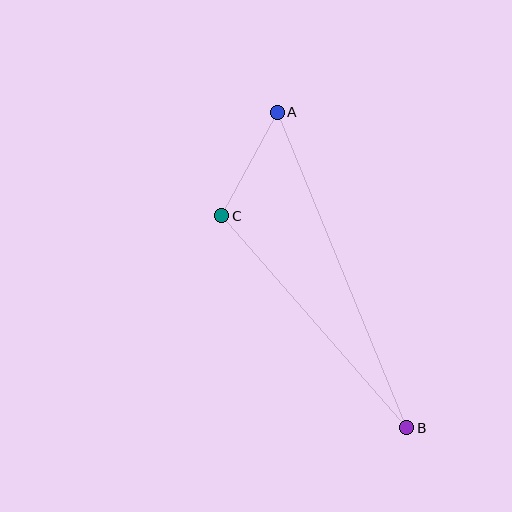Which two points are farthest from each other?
Points A and B are farthest from each other.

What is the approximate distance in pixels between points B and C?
The distance between B and C is approximately 281 pixels.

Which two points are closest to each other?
Points A and C are closest to each other.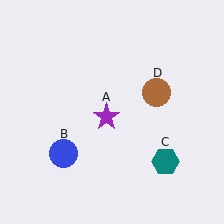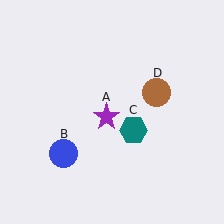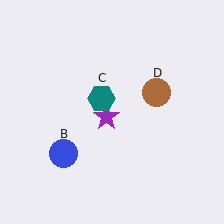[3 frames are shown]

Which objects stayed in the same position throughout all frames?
Purple star (object A) and blue circle (object B) and brown circle (object D) remained stationary.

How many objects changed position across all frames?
1 object changed position: teal hexagon (object C).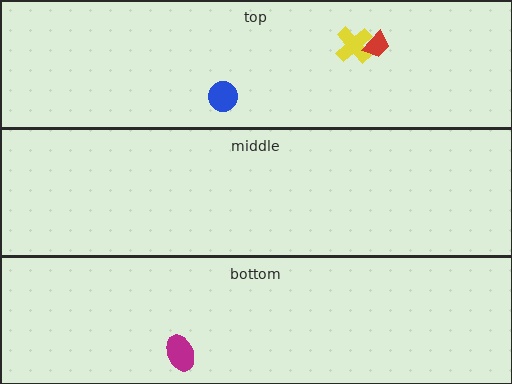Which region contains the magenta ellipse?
The bottom region.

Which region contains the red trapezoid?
The top region.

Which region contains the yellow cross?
The top region.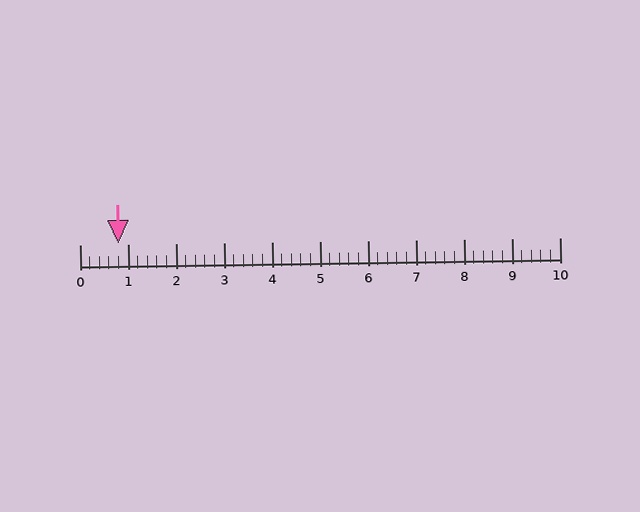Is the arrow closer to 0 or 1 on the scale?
The arrow is closer to 1.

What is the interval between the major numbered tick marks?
The major tick marks are spaced 1 units apart.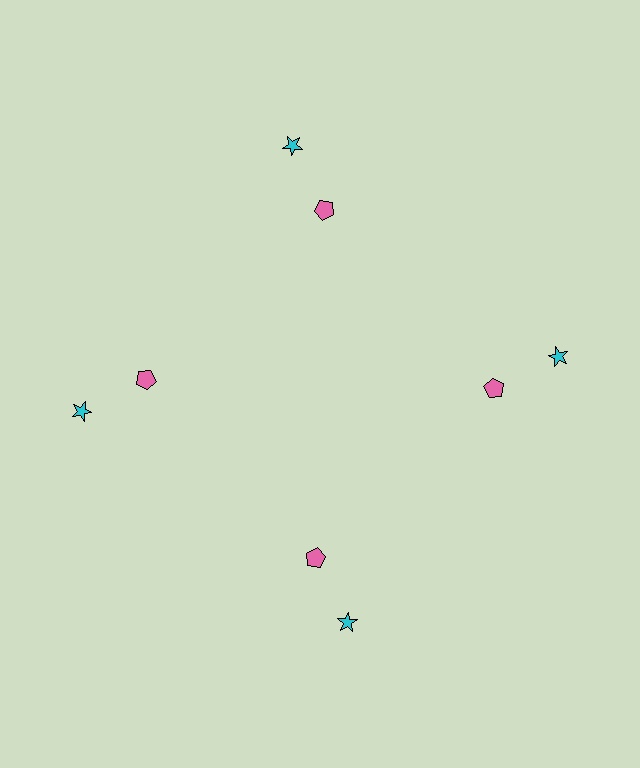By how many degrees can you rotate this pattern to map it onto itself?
The pattern maps onto itself every 90 degrees of rotation.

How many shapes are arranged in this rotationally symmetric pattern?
There are 8 shapes, arranged in 4 groups of 2.